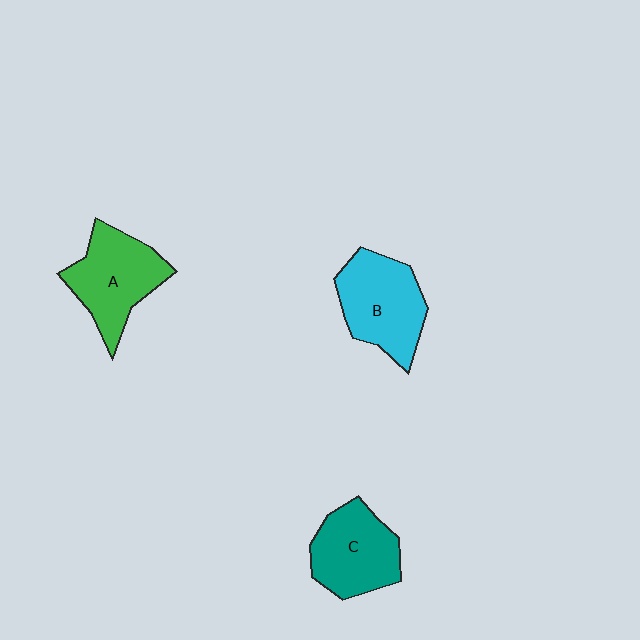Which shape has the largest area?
Shape B (cyan).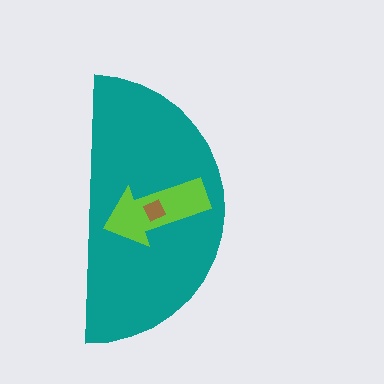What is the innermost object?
The brown diamond.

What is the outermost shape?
The teal semicircle.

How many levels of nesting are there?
3.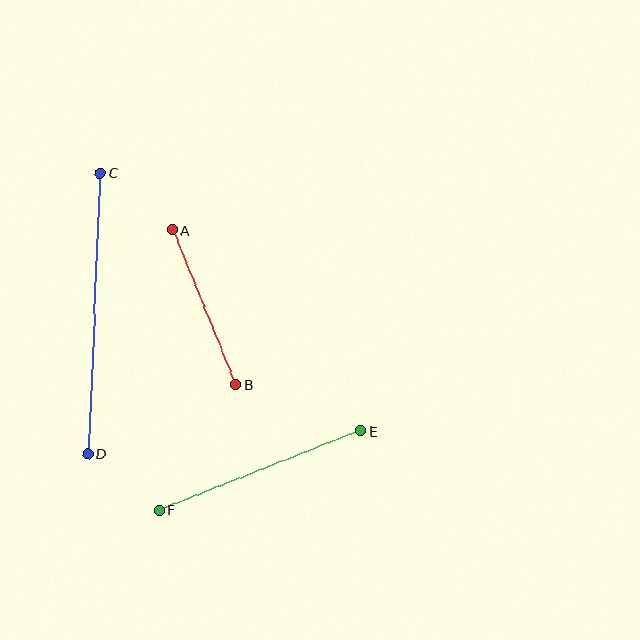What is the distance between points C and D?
The distance is approximately 281 pixels.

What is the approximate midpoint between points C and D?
The midpoint is at approximately (94, 313) pixels.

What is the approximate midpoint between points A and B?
The midpoint is at approximately (204, 307) pixels.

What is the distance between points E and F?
The distance is approximately 216 pixels.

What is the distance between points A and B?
The distance is approximately 167 pixels.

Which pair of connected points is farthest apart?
Points C and D are farthest apart.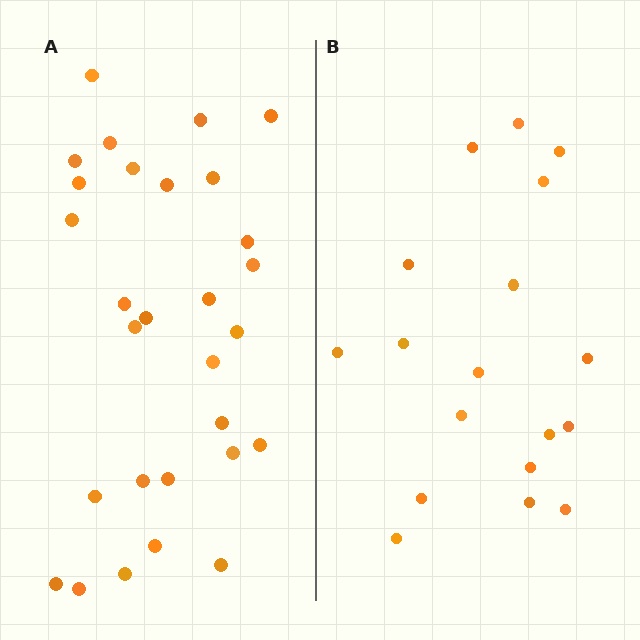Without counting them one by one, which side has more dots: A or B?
Region A (the left region) has more dots.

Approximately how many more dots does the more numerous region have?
Region A has roughly 12 or so more dots than region B.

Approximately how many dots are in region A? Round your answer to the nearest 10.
About 30 dots. (The exact count is 29, which rounds to 30.)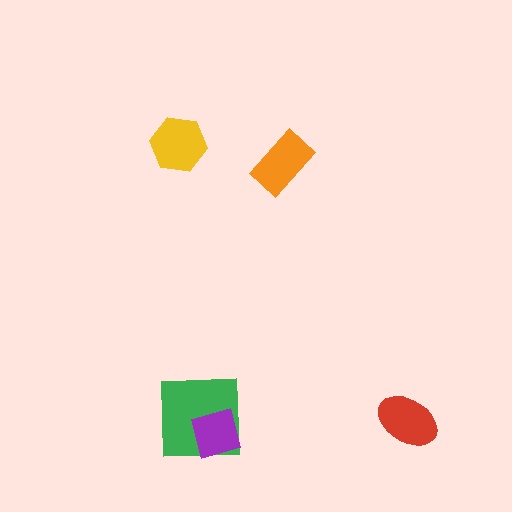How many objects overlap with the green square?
1 object overlaps with the green square.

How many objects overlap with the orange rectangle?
0 objects overlap with the orange rectangle.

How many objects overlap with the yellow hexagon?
0 objects overlap with the yellow hexagon.